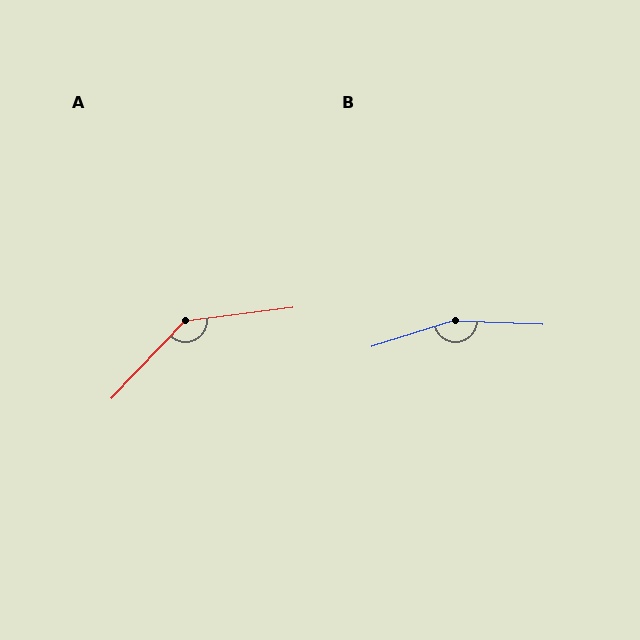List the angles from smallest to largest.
A (140°), B (160°).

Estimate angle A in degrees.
Approximately 140 degrees.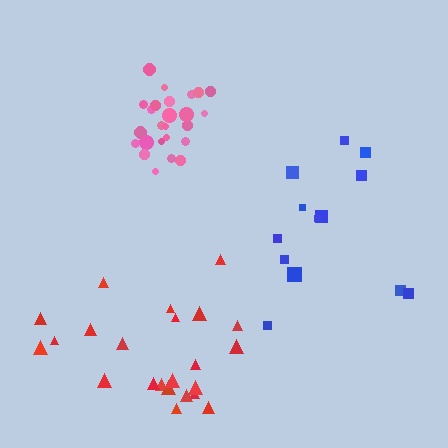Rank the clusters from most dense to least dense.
pink, red, blue.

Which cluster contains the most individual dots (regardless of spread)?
Pink (25).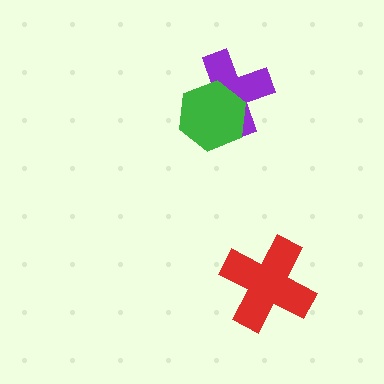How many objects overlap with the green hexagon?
1 object overlaps with the green hexagon.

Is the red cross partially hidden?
No, no other shape covers it.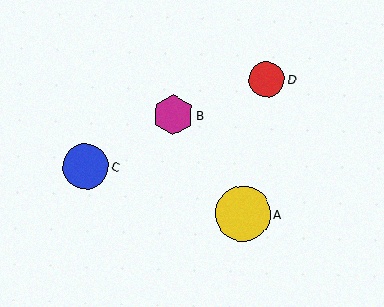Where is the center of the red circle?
The center of the red circle is at (266, 79).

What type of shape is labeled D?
Shape D is a red circle.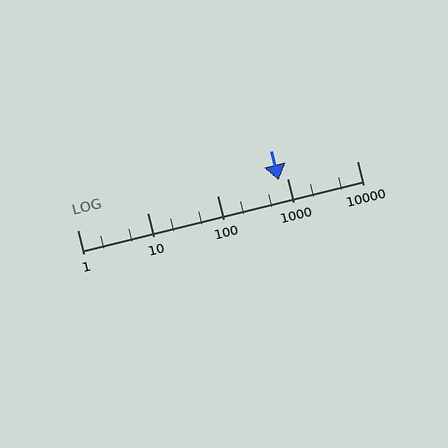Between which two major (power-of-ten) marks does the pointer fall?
The pointer is between 100 and 1000.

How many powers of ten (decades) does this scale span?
The scale spans 4 decades, from 1 to 10000.